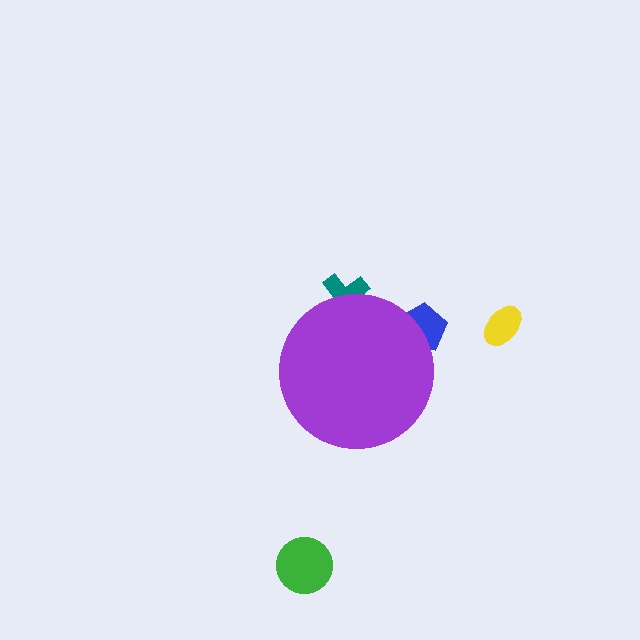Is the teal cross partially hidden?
Yes, the teal cross is partially hidden behind the purple circle.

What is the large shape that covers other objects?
A purple circle.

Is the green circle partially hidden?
No, the green circle is fully visible.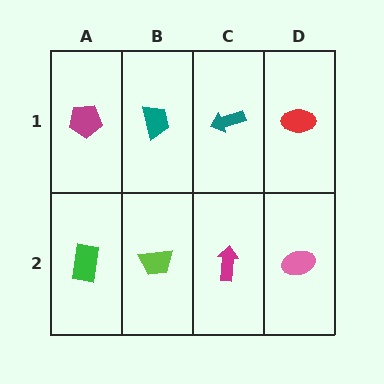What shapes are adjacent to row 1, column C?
A magenta arrow (row 2, column C), a teal trapezoid (row 1, column B), a red ellipse (row 1, column D).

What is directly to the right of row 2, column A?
A lime trapezoid.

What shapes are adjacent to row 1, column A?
A green rectangle (row 2, column A), a teal trapezoid (row 1, column B).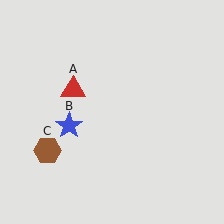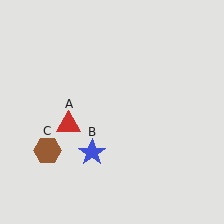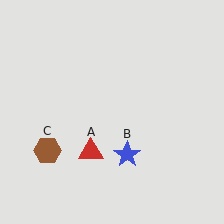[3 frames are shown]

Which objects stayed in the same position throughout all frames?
Brown hexagon (object C) remained stationary.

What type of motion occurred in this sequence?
The red triangle (object A), blue star (object B) rotated counterclockwise around the center of the scene.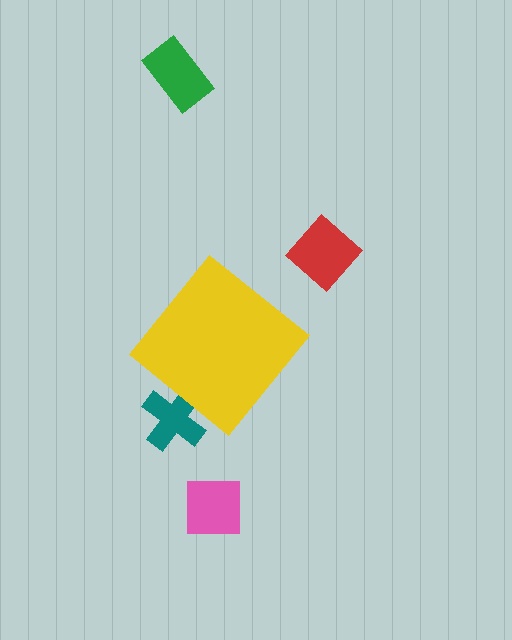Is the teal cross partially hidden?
Yes, the teal cross is partially hidden behind the yellow diamond.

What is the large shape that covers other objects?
A yellow diamond.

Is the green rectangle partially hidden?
No, the green rectangle is fully visible.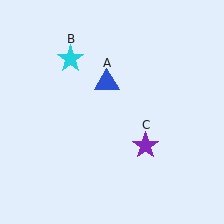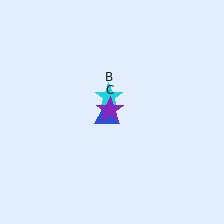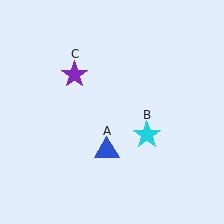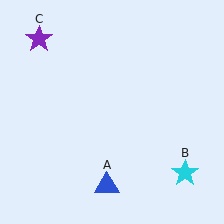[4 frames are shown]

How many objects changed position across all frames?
3 objects changed position: blue triangle (object A), cyan star (object B), purple star (object C).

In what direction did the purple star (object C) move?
The purple star (object C) moved up and to the left.